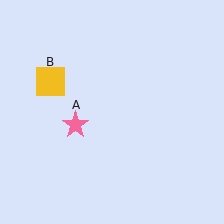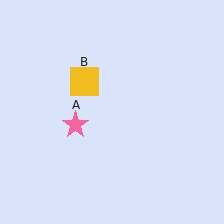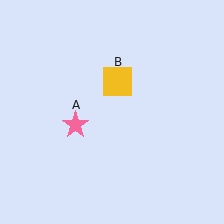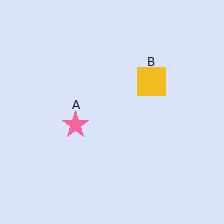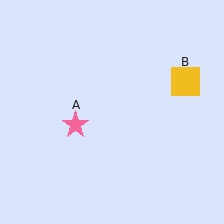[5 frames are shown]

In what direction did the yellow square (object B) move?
The yellow square (object B) moved right.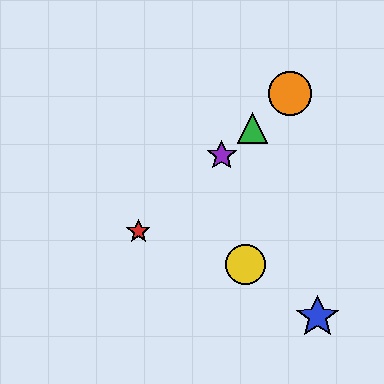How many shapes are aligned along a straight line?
4 shapes (the red star, the green triangle, the purple star, the orange circle) are aligned along a straight line.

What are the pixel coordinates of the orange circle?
The orange circle is at (290, 94).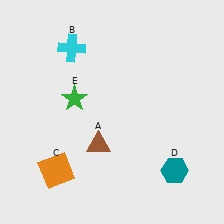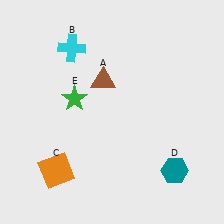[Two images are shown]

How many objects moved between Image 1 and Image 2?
1 object moved between the two images.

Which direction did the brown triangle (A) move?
The brown triangle (A) moved up.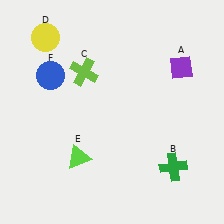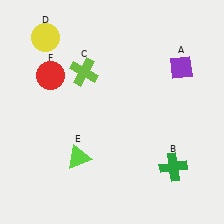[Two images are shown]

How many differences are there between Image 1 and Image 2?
There is 1 difference between the two images.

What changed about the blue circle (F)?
In Image 1, F is blue. In Image 2, it changed to red.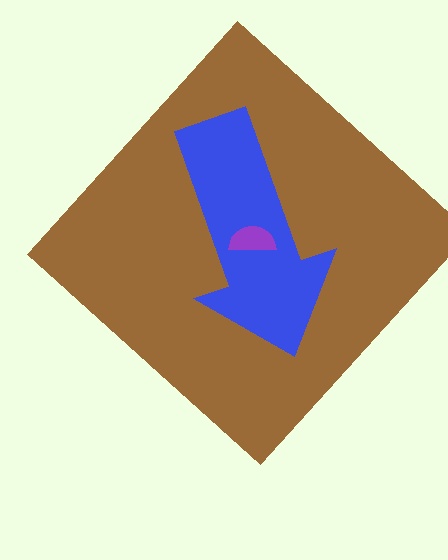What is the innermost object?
The purple semicircle.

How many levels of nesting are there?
3.